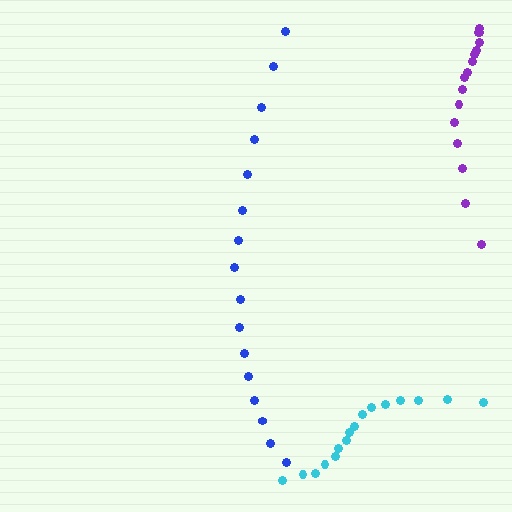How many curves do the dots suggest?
There are 3 distinct paths.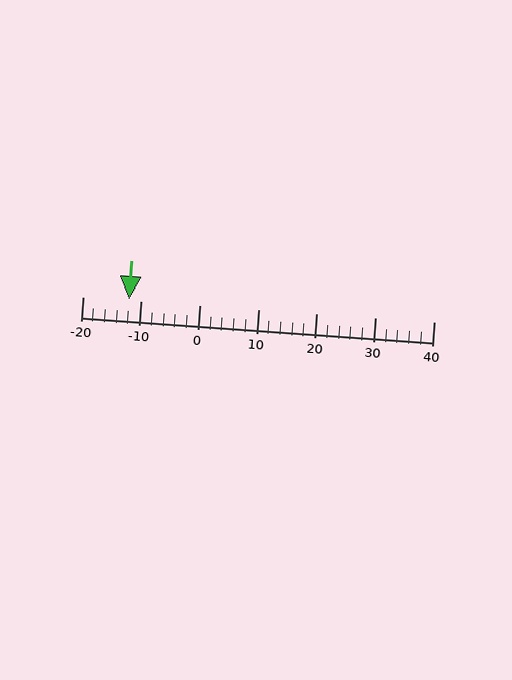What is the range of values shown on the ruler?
The ruler shows values from -20 to 40.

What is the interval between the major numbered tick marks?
The major tick marks are spaced 10 units apart.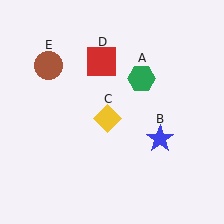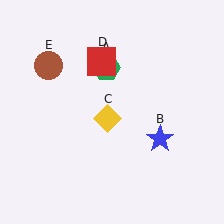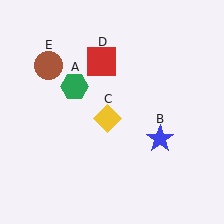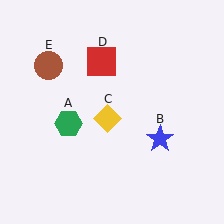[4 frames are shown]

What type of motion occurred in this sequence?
The green hexagon (object A) rotated counterclockwise around the center of the scene.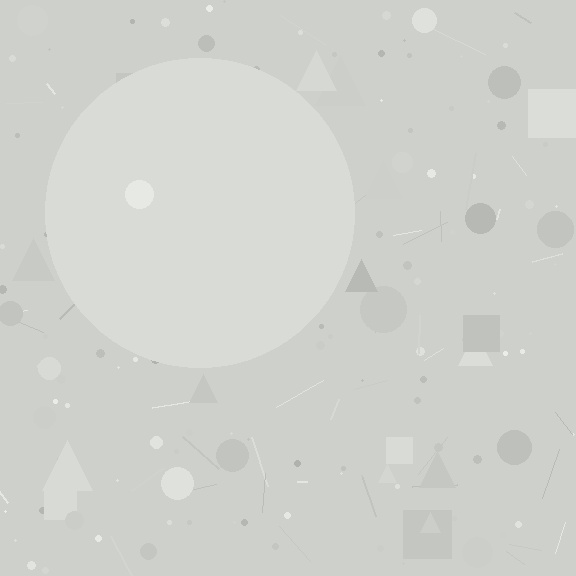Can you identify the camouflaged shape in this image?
The camouflaged shape is a circle.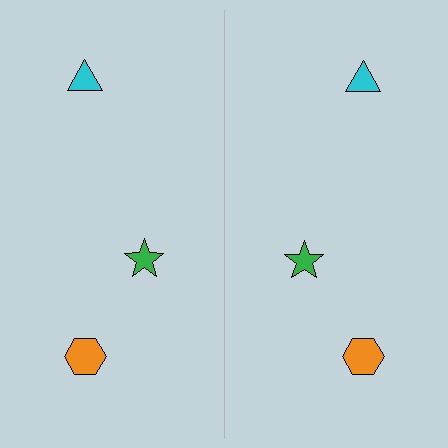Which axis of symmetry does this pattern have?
The pattern has a vertical axis of symmetry running through the center of the image.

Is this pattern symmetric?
Yes, this pattern has bilateral (reflection) symmetry.